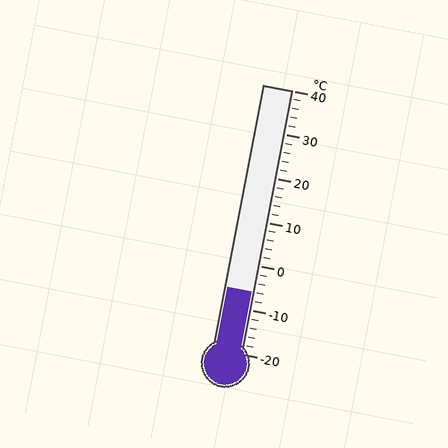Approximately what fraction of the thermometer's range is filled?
The thermometer is filled to approximately 25% of its range.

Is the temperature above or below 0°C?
The temperature is below 0°C.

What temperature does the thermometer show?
The thermometer shows approximately -6°C.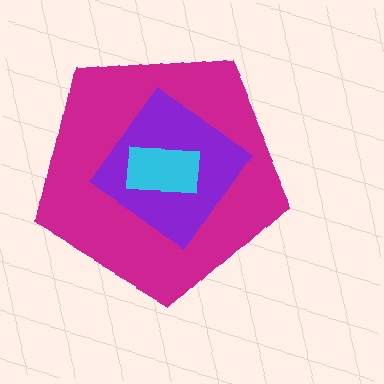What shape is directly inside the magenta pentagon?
The purple diamond.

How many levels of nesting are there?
3.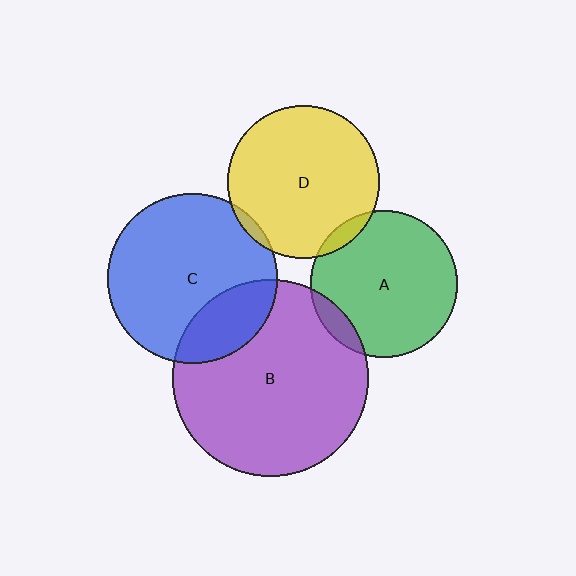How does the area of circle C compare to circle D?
Approximately 1.2 times.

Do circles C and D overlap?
Yes.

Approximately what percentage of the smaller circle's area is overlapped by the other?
Approximately 5%.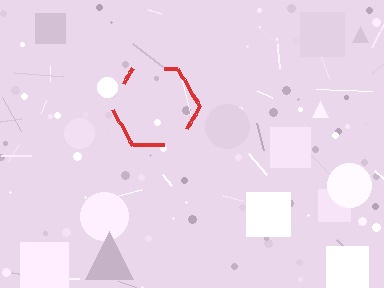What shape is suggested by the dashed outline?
The dashed outline suggests a hexagon.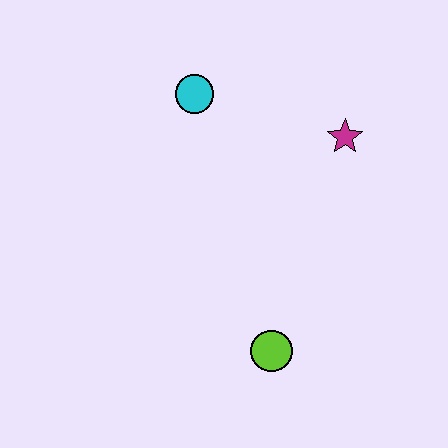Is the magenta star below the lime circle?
No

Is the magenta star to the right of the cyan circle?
Yes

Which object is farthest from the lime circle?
The cyan circle is farthest from the lime circle.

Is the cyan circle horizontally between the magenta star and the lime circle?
No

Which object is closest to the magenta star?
The cyan circle is closest to the magenta star.